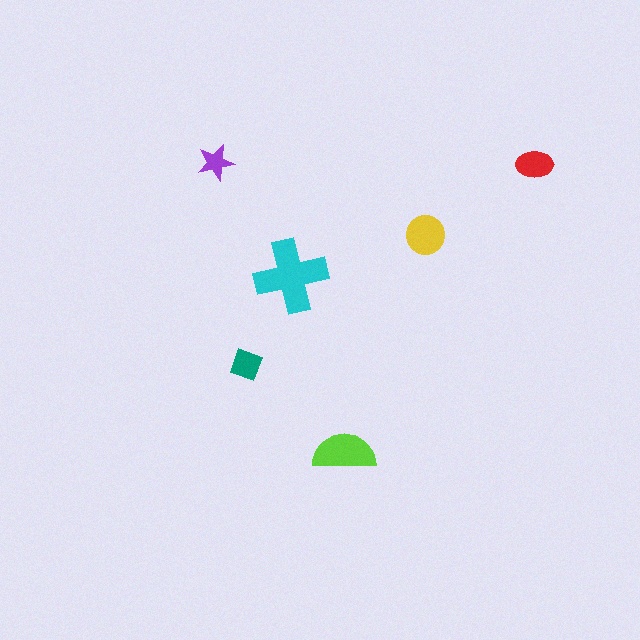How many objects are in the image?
There are 6 objects in the image.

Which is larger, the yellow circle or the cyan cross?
The cyan cross.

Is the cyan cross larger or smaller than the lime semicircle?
Larger.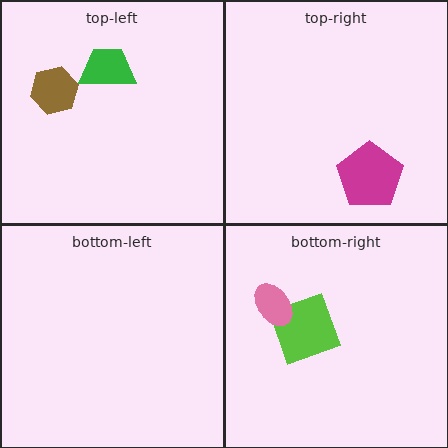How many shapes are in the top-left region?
2.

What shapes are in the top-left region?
The green trapezoid, the brown hexagon.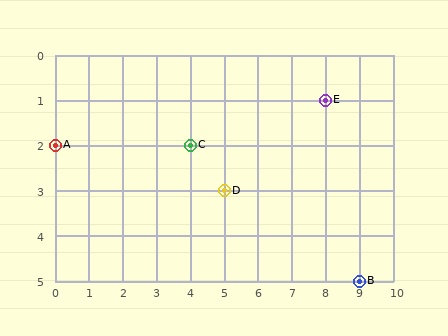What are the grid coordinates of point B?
Point B is at grid coordinates (9, 5).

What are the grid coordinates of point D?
Point D is at grid coordinates (5, 3).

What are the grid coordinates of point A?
Point A is at grid coordinates (0, 2).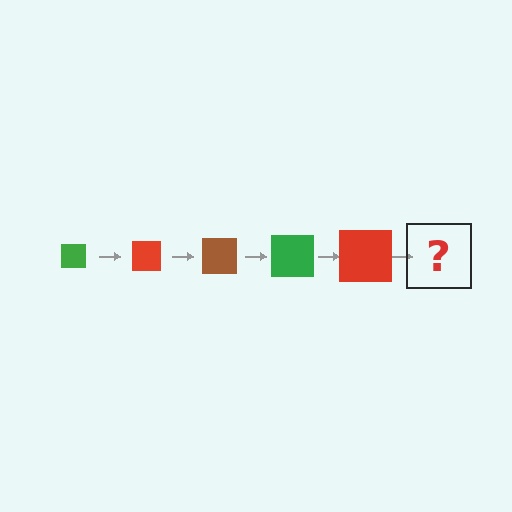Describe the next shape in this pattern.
It should be a brown square, larger than the previous one.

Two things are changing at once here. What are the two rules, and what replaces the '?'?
The two rules are that the square grows larger each step and the color cycles through green, red, and brown. The '?' should be a brown square, larger than the previous one.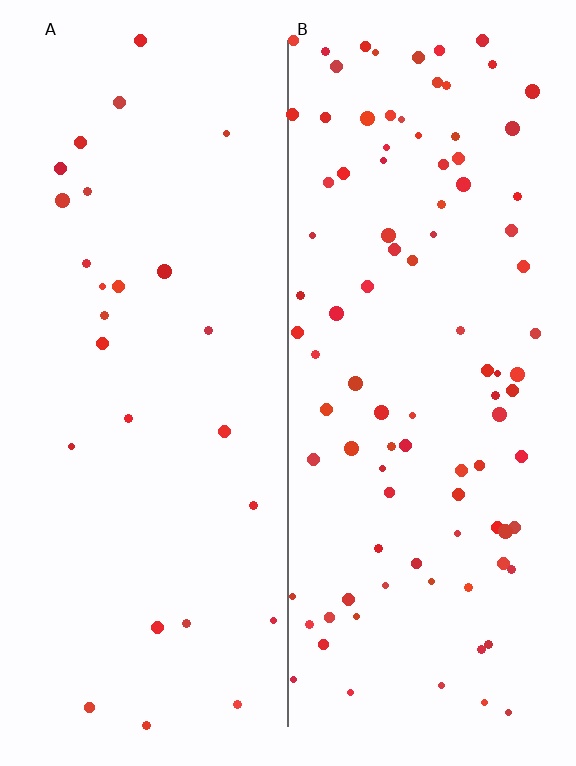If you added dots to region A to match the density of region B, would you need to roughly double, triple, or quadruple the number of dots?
Approximately quadruple.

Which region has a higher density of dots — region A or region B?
B (the right).